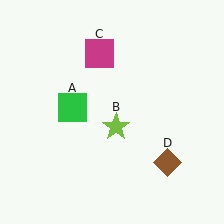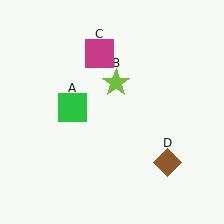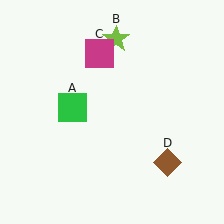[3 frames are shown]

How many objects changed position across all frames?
1 object changed position: lime star (object B).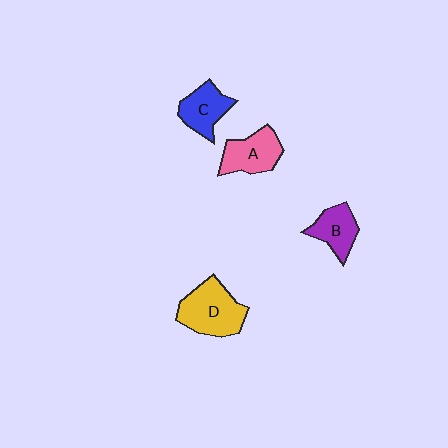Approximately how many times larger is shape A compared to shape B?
Approximately 1.2 times.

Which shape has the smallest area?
Shape B (purple).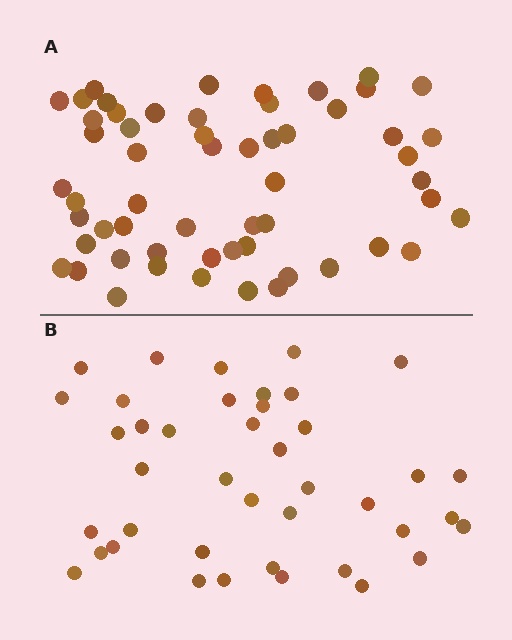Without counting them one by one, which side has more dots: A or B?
Region A (the top region) has more dots.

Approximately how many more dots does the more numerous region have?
Region A has approximately 15 more dots than region B.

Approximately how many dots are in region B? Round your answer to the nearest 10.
About 40 dots. (The exact count is 41, which rounds to 40.)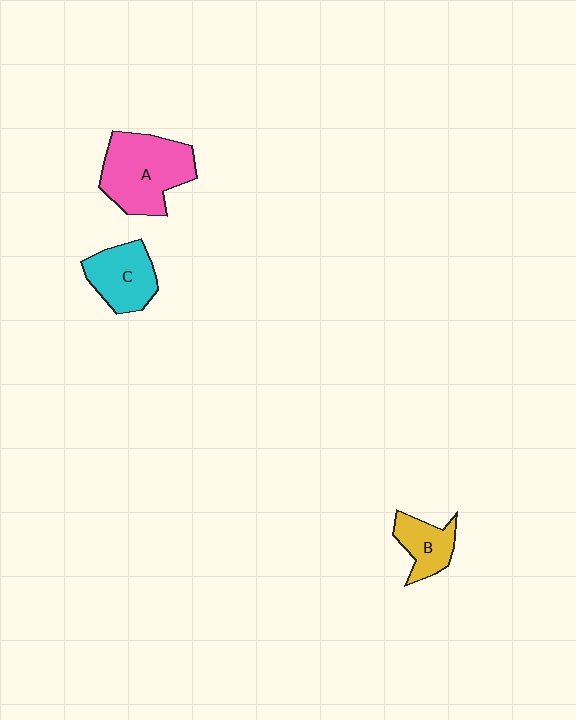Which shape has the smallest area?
Shape B (yellow).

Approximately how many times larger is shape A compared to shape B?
Approximately 2.1 times.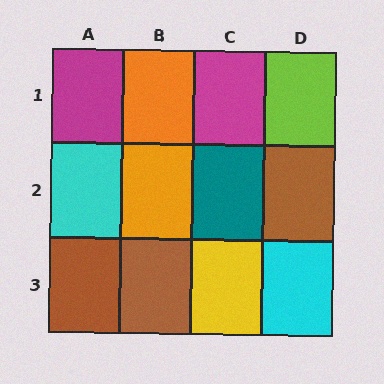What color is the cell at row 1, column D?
Lime.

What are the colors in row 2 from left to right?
Cyan, orange, teal, brown.